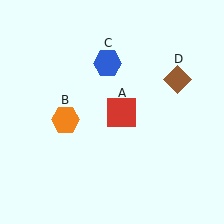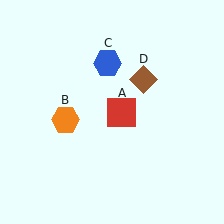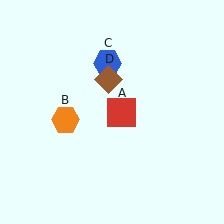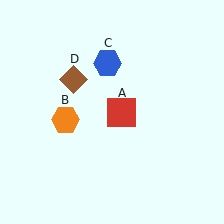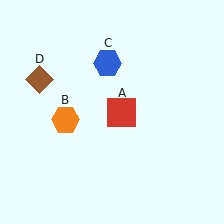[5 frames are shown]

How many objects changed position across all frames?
1 object changed position: brown diamond (object D).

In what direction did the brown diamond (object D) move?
The brown diamond (object D) moved left.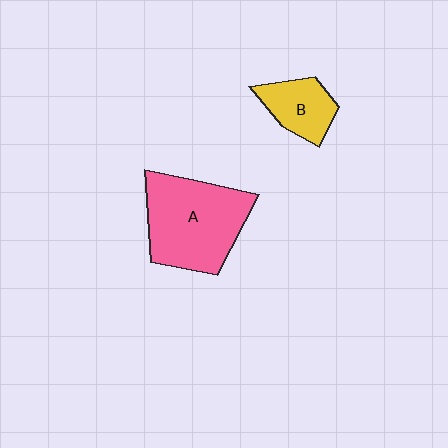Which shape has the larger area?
Shape A (pink).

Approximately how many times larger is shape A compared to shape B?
Approximately 2.3 times.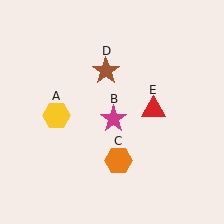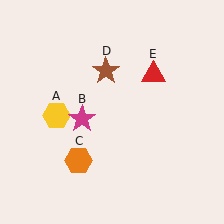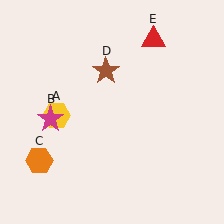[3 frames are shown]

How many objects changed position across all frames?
3 objects changed position: magenta star (object B), orange hexagon (object C), red triangle (object E).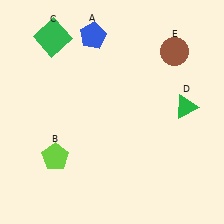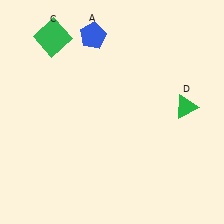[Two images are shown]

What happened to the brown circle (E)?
The brown circle (E) was removed in Image 2. It was in the top-right area of Image 1.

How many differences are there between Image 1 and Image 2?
There are 2 differences between the two images.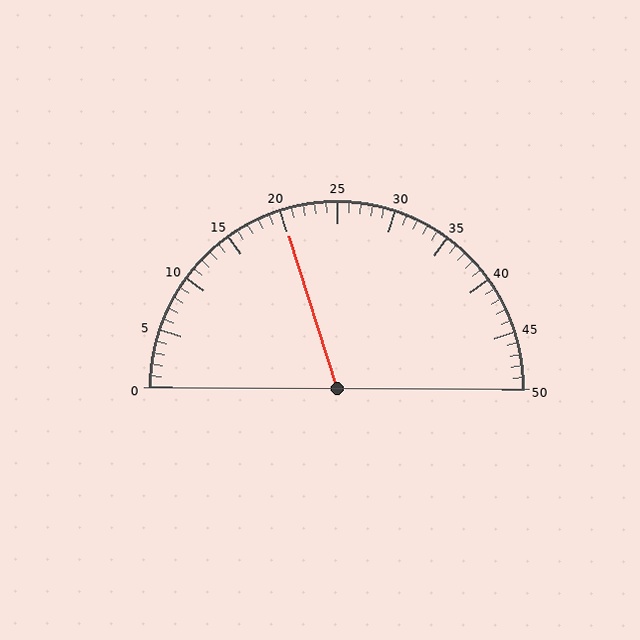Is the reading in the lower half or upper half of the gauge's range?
The reading is in the lower half of the range (0 to 50).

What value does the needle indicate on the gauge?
The needle indicates approximately 20.